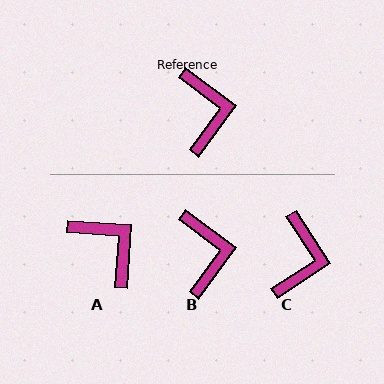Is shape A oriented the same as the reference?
No, it is off by about 32 degrees.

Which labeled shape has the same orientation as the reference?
B.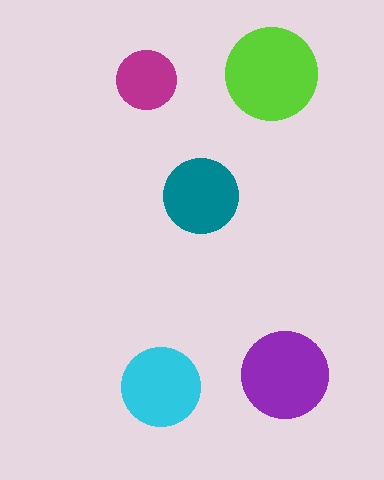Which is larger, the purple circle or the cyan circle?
The purple one.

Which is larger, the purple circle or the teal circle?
The purple one.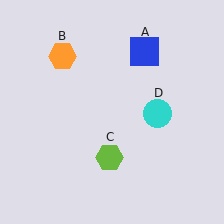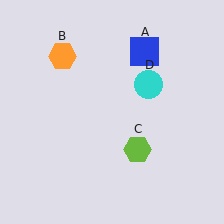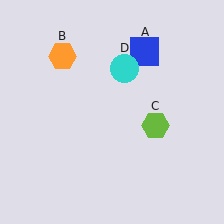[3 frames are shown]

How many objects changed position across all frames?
2 objects changed position: lime hexagon (object C), cyan circle (object D).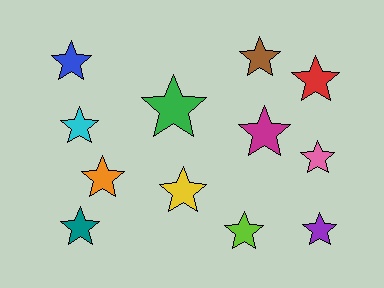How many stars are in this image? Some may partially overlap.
There are 12 stars.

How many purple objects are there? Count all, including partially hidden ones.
There is 1 purple object.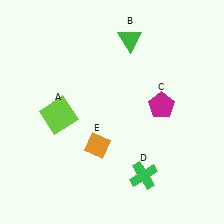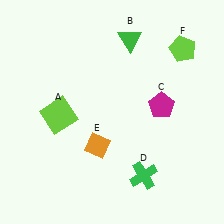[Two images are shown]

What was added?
A lime pentagon (F) was added in Image 2.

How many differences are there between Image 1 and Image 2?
There is 1 difference between the two images.